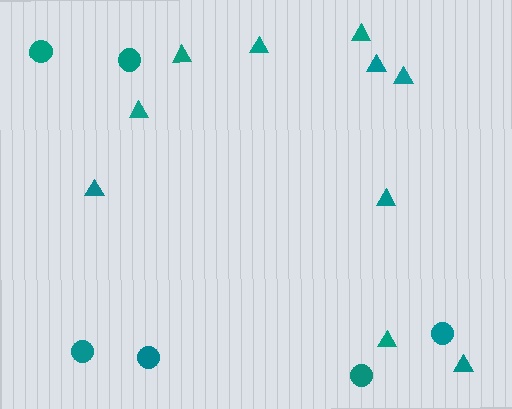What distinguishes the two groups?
There are 2 groups: one group of circles (6) and one group of triangles (10).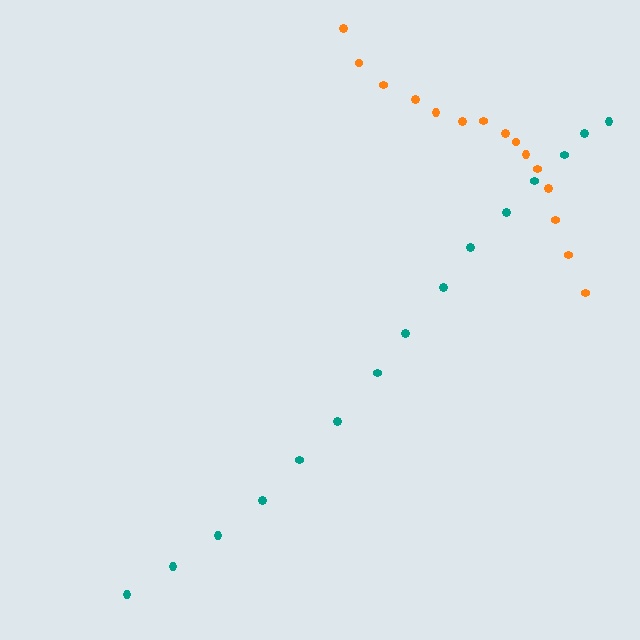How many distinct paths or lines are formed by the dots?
There are 2 distinct paths.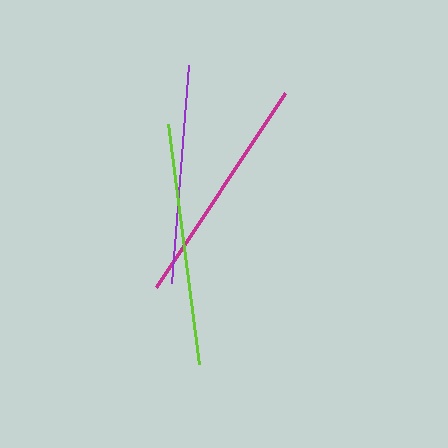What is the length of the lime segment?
The lime segment is approximately 242 pixels long.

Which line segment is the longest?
The lime line is the longest at approximately 242 pixels.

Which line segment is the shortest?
The purple line is the shortest at approximately 219 pixels.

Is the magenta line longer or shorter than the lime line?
The lime line is longer than the magenta line.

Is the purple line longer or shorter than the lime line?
The lime line is longer than the purple line.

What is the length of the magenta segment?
The magenta segment is approximately 233 pixels long.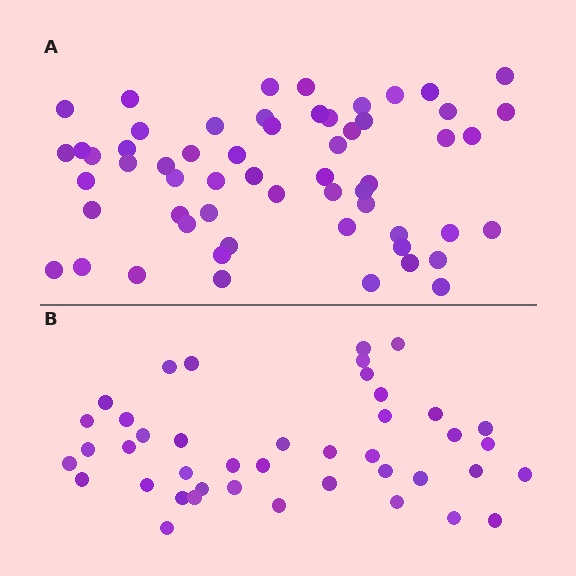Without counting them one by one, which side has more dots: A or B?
Region A (the top region) has more dots.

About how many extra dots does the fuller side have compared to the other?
Region A has approximately 15 more dots than region B.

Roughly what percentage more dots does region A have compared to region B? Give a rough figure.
About 40% more.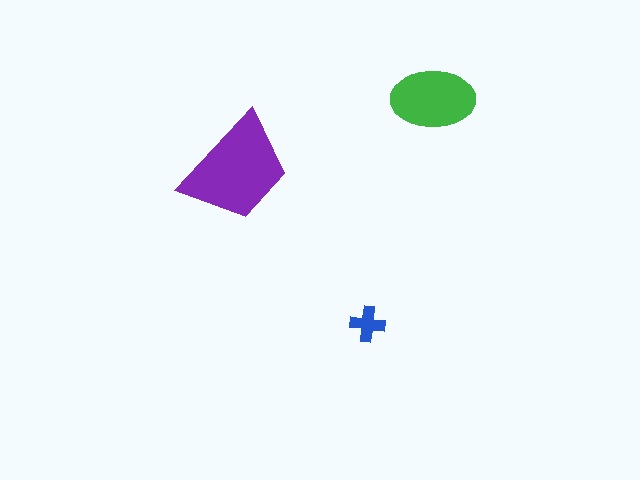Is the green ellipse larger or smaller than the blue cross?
Larger.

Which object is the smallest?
The blue cross.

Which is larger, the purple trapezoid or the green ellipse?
The purple trapezoid.